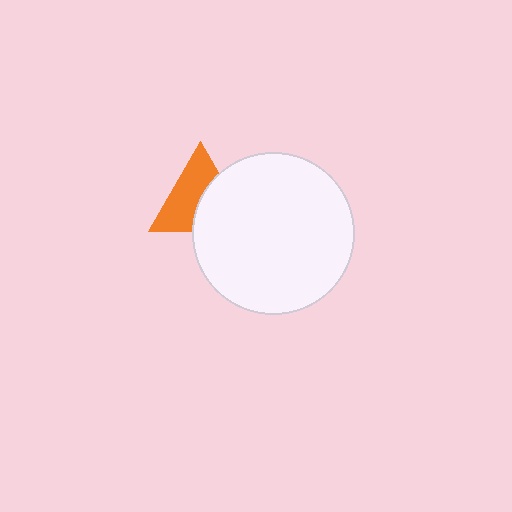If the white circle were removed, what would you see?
You would see the complete orange triangle.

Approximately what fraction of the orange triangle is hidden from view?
Roughly 43% of the orange triangle is hidden behind the white circle.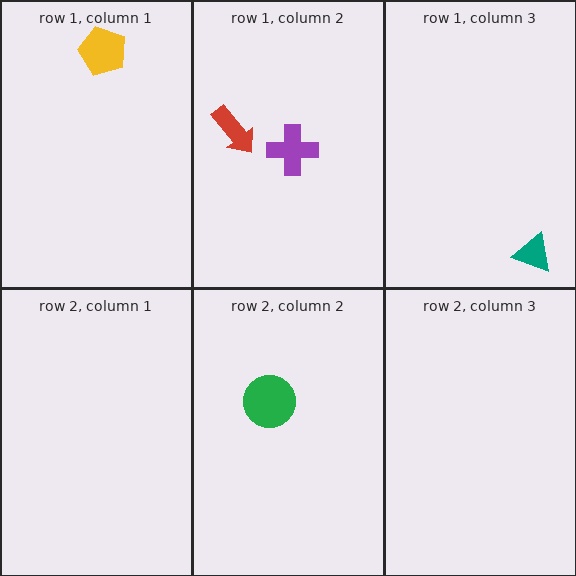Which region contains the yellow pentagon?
The row 1, column 1 region.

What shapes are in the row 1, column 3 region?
The teal triangle.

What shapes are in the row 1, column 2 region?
The purple cross, the red arrow.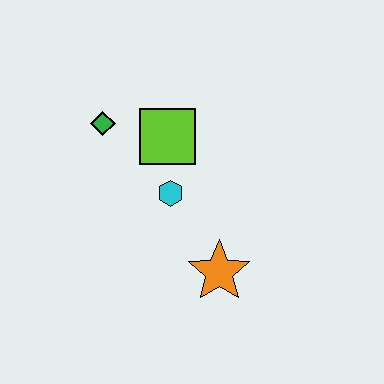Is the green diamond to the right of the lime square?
No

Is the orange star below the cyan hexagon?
Yes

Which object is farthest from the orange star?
The green diamond is farthest from the orange star.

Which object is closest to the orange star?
The cyan hexagon is closest to the orange star.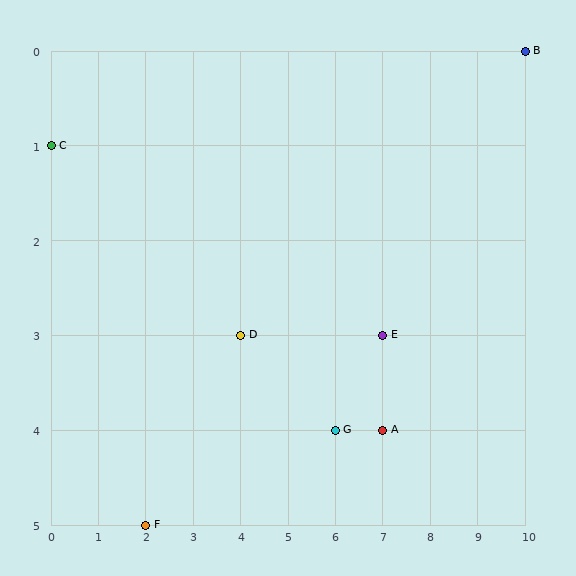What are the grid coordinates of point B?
Point B is at grid coordinates (10, 0).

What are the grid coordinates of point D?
Point D is at grid coordinates (4, 3).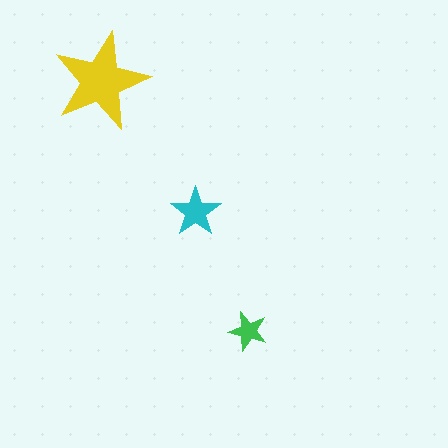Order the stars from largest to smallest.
the yellow one, the cyan one, the green one.